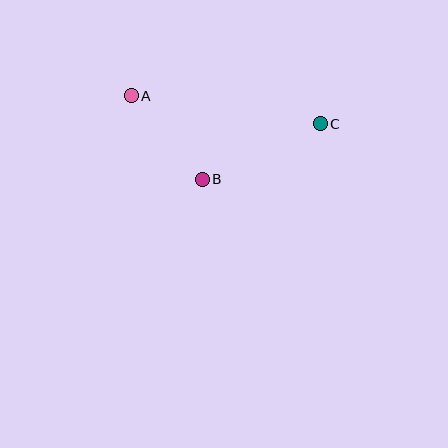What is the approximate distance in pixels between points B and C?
The distance between B and C is approximately 130 pixels.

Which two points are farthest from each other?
Points A and C are farthest from each other.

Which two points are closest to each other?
Points A and B are closest to each other.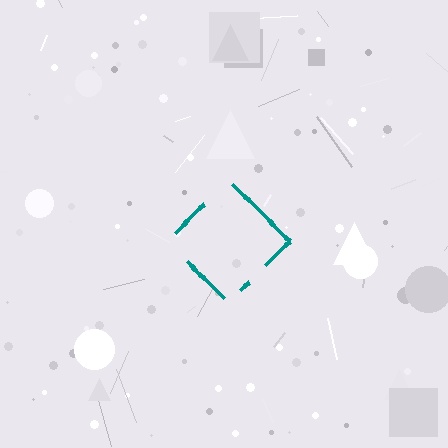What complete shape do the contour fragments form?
The contour fragments form a diamond.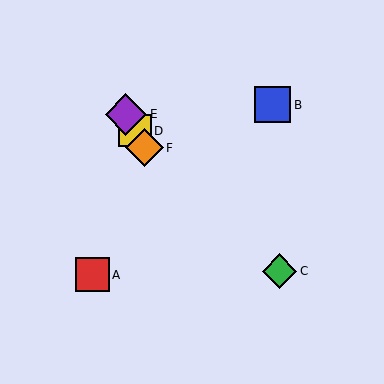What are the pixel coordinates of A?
Object A is at (92, 275).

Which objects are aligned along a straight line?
Objects D, E, F are aligned along a straight line.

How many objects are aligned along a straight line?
3 objects (D, E, F) are aligned along a straight line.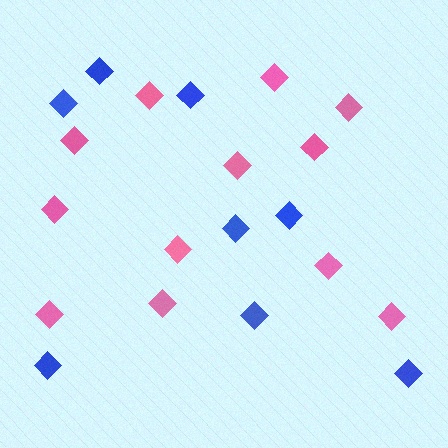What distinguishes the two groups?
There are 2 groups: one group of pink diamonds (12) and one group of blue diamonds (8).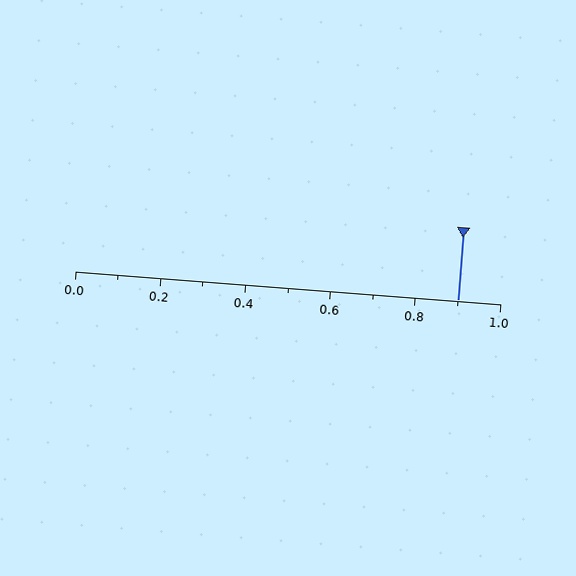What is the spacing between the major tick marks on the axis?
The major ticks are spaced 0.2 apart.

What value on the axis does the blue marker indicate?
The marker indicates approximately 0.9.